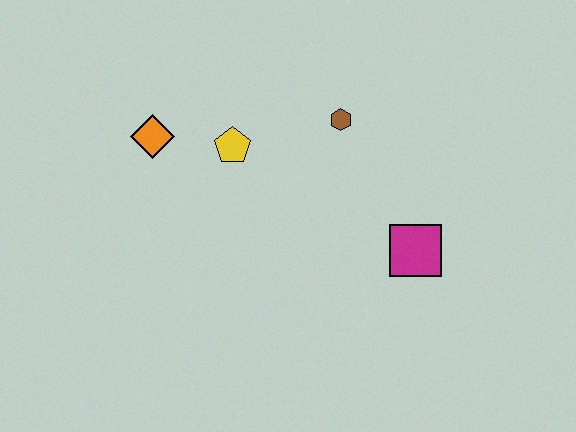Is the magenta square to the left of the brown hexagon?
No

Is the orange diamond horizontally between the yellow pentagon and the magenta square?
No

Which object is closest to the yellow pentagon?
The orange diamond is closest to the yellow pentagon.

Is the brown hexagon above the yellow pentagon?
Yes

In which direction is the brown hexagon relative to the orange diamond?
The brown hexagon is to the right of the orange diamond.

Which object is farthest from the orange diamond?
The magenta square is farthest from the orange diamond.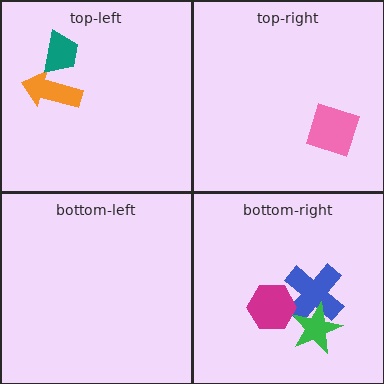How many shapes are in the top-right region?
1.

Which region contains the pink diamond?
The top-right region.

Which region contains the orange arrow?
The top-left region.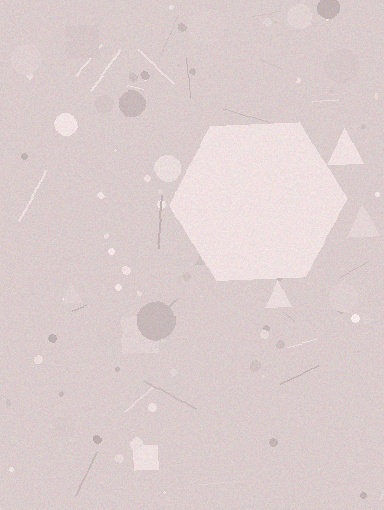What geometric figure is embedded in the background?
A hexagon is embedded in the background.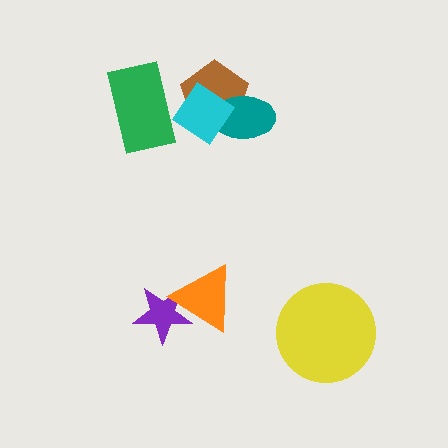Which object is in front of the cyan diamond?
The green rectangle is in front of the cyan diamond.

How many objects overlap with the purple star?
1 object overlaps with the purple star.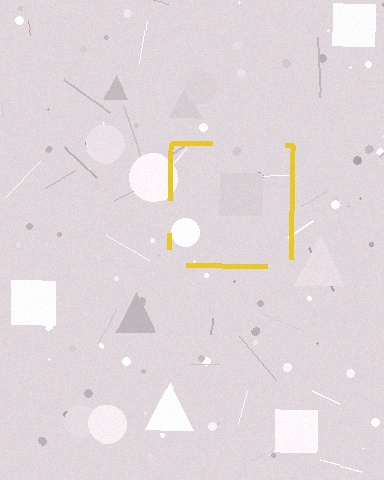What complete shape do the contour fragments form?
The contour fragments form a square.